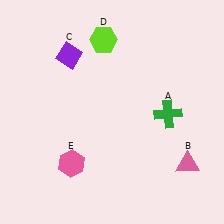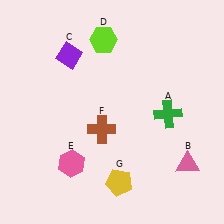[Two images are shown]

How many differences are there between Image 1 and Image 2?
There are 2 differences between the two images.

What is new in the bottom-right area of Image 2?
A yellow pentagon (G) was added in the bottom-right area of Image 2.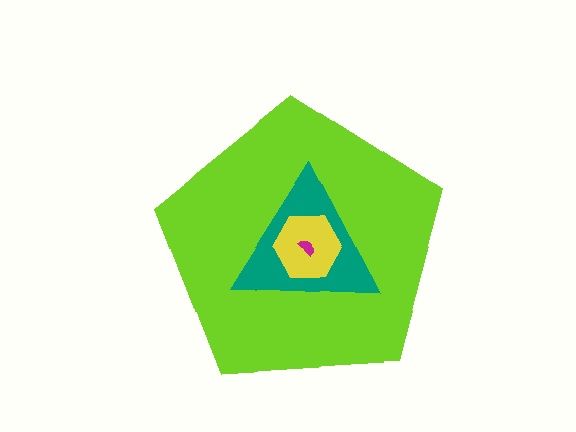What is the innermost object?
The magenta semicircle.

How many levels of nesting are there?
4.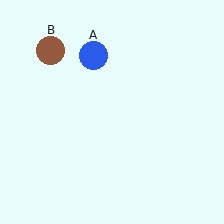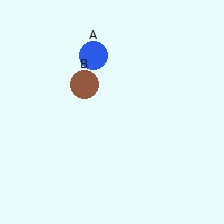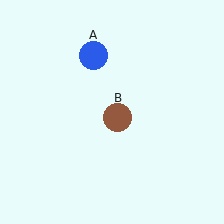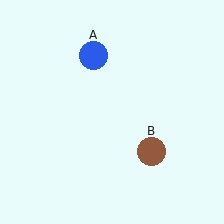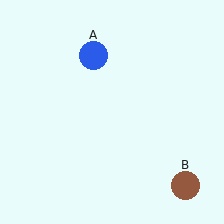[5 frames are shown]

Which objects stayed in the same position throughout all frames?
Blue circle (object A) remained stationary.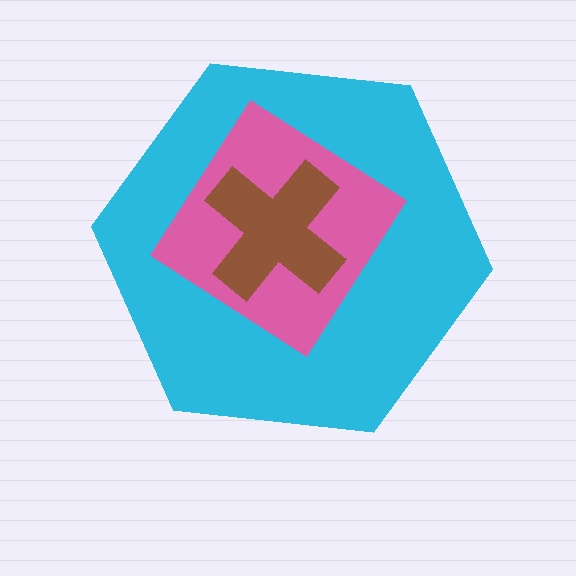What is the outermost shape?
The cyan hexagon.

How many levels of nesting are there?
3.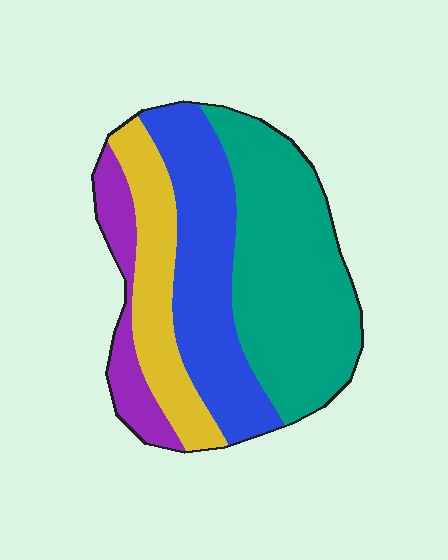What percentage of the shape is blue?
Blue takes up between a quarter and a half of the shape.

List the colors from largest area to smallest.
From largest to smallest: teal, blue, yellow, purple.